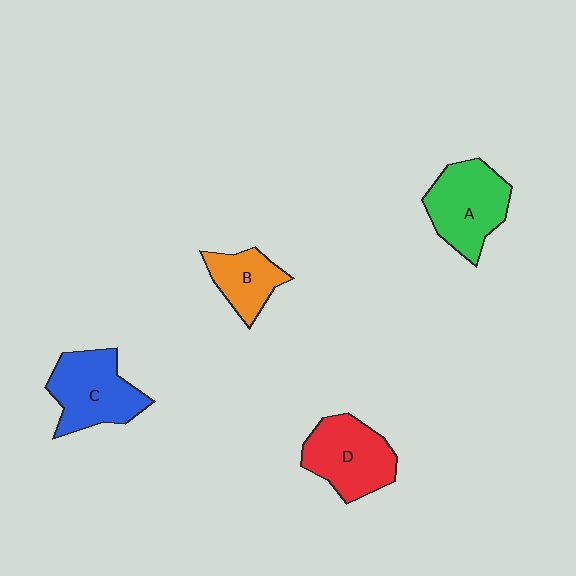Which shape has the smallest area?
Shape B (orange).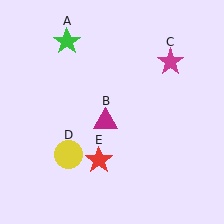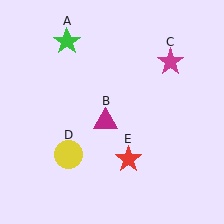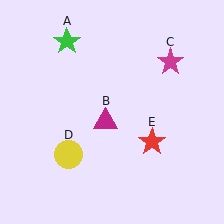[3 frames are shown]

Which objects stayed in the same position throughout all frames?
Green star (object A) and magenta triangle (object B) and magenta star (object C) and yellow circle (object D) remained stationary.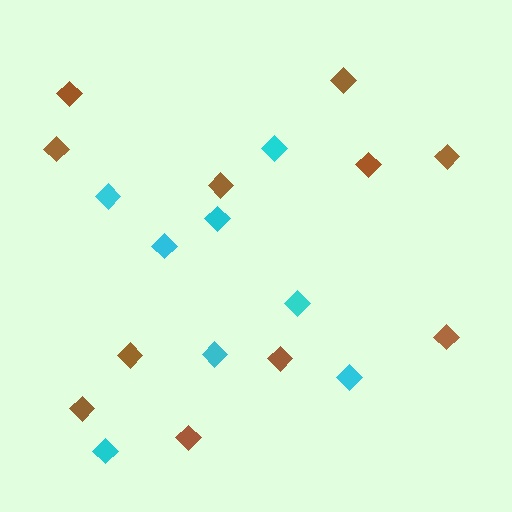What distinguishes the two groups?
There are 2 groups: one group of brown diamonds (11) and one group of cyan diamonds (8).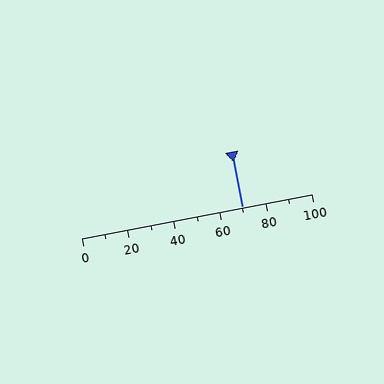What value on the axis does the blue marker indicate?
The marker indicates approximately 70.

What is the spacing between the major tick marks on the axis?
The major ticks are spaced 20 apart.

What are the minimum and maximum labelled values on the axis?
The axis runs from 0 to 100.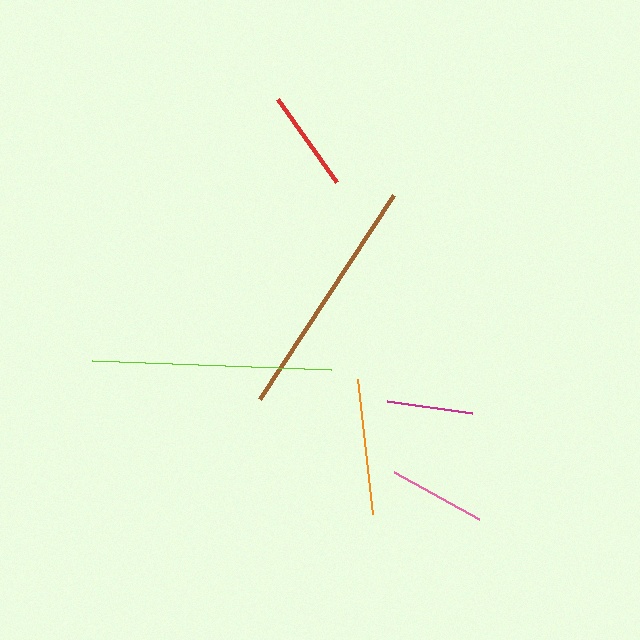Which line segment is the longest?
The brown line is the longest at approximately 244 pixels.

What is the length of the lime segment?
The lime segment is approximately 239 pixels long.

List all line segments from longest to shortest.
From longest to shortest: brown, lime, orange, red, pink, magenta.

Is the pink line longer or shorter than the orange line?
The orange line is longer than the pink line.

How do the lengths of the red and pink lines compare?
The red and pink lines are approximately the same length.